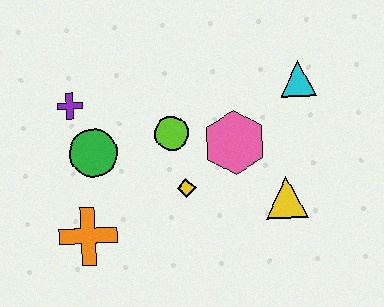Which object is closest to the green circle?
The purple cross is closest to the green circle.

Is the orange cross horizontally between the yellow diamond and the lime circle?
No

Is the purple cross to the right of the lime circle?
No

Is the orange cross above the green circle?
No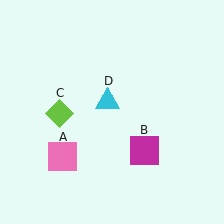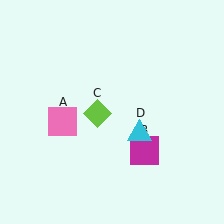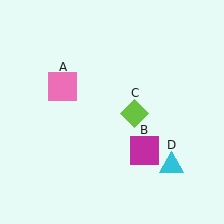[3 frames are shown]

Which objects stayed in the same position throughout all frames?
Magenta square (object B) remained stationary.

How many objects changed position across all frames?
3 objects changed position: pink square (object A), lime diamond (object C), cyan triangle (object D).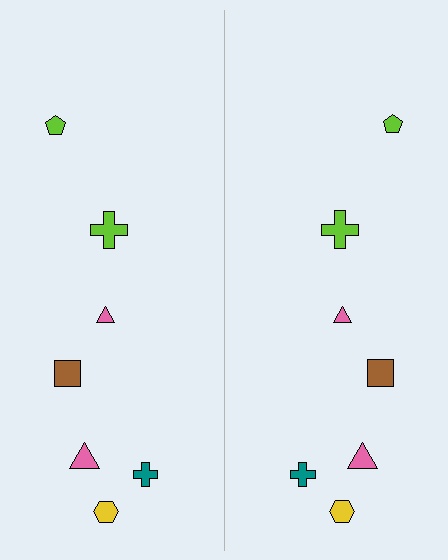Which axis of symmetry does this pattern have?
The pattern has a vertical axis of symmetry running through the center of the image.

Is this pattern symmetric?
Yes, this pattern has bilateral (reflection) symmetry.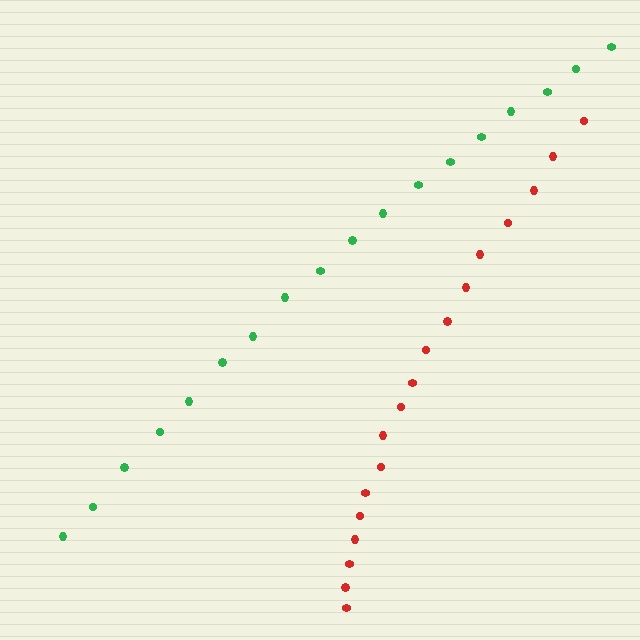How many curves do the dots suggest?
There are 2 distinct paths.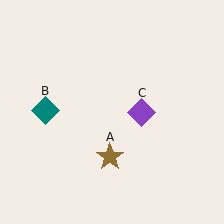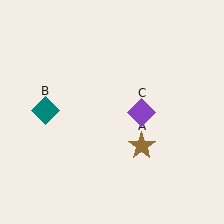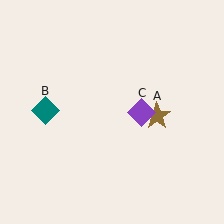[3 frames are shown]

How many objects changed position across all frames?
1 object changed position: brown star (object A).